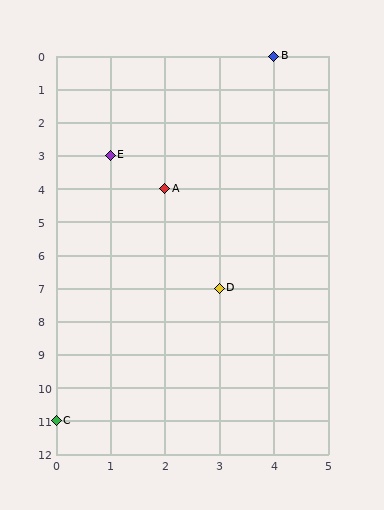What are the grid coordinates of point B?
Point B is at grid coordinates (4, 0).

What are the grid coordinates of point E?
Point E is at grid coordinates (1, 3).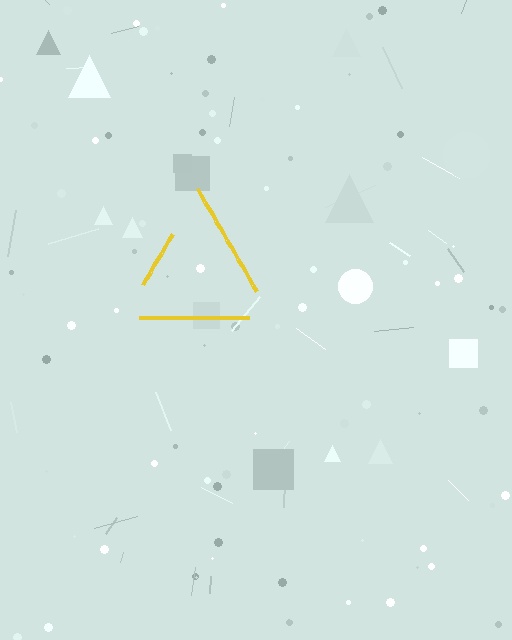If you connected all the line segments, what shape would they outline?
They would outline a triangle.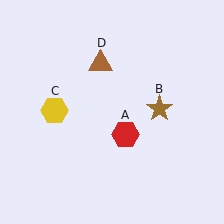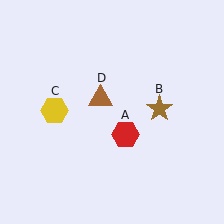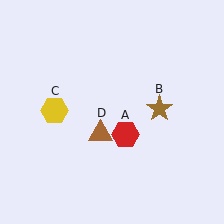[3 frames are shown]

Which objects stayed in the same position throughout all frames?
Red hexagon (object A) and brown star (object B) and yellow hexagon (object C) remained stationary.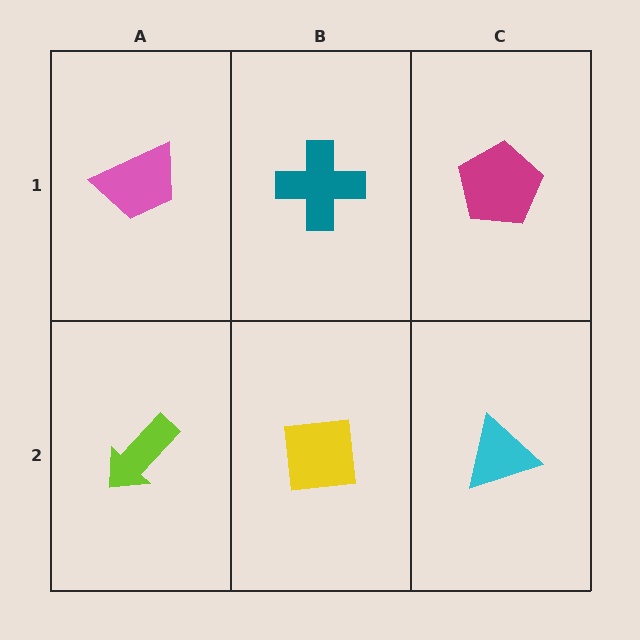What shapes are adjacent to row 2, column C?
A magenta pentagon (row 1, column C), a yellow square (row 2, column B).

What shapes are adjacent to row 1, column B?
A yellow square (row 2, column B), a pink trapezoid (row 1, column A), a magenta pentagon (row 1, column C).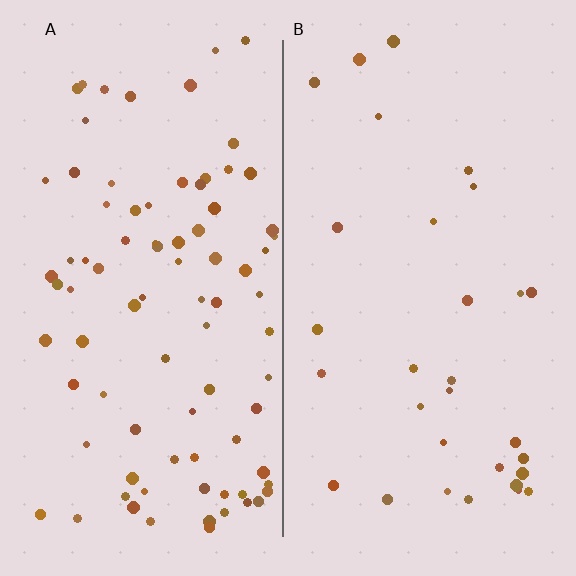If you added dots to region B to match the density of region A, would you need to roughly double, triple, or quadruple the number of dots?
Approximately triple.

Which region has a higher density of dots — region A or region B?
A (the left).